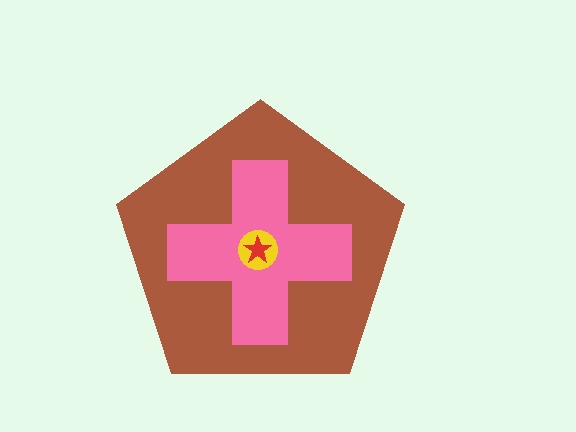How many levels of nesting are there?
4.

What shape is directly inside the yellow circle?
The red star.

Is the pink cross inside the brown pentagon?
Yes.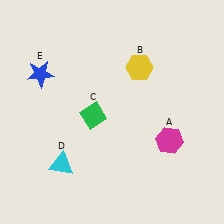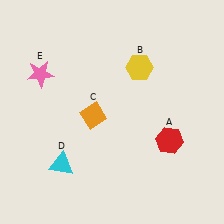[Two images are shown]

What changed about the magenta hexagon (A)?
In Image 1, A is magenta. In Image 2, it changed to red.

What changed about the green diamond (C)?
In Image 1, C is green. In Image 2, it changed to orange.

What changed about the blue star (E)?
In Image 1, E is blue. In Image 2, it changed to pink.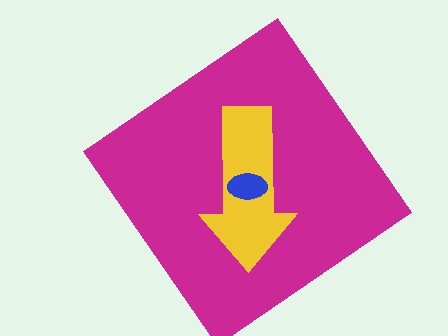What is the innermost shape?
The blue ellipse.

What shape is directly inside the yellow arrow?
The blue ellipse.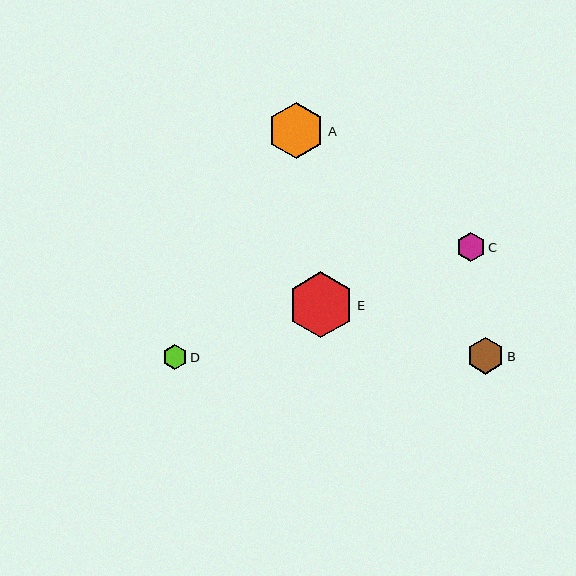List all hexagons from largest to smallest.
From largest to smallest: E, A, B, C, D.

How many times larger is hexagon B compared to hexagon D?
Hexagon B is approximately 1.5 times the size of hexagon D.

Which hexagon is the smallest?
Hexagon D is the smallest with a size of approximately 25 pixels.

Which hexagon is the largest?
Hexagon E is the largest with a size of approximately 66 pixels.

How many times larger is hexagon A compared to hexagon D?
Hexagon A is approximately 2.3 times the size of hexagon D.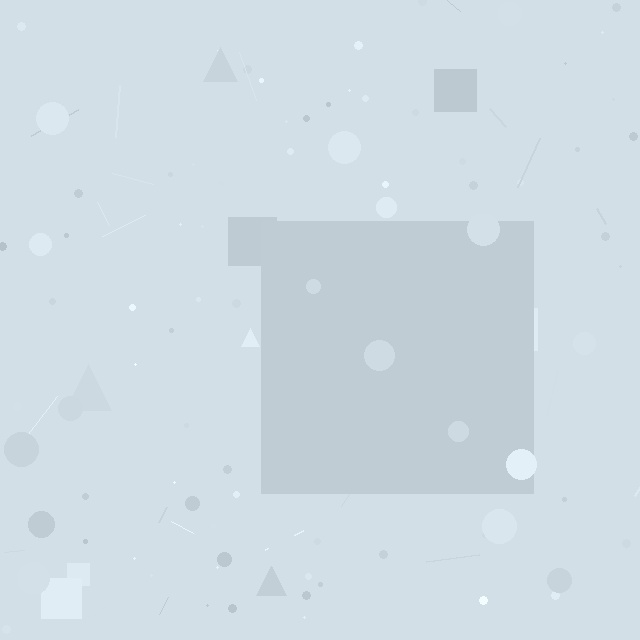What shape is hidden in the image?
A square is hidden in the image.